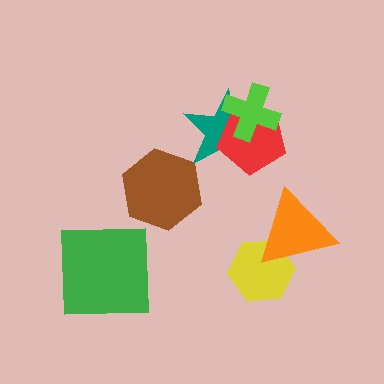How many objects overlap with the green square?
0 objects overlap with the green square.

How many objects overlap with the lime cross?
2 objects overlap with the lime cross.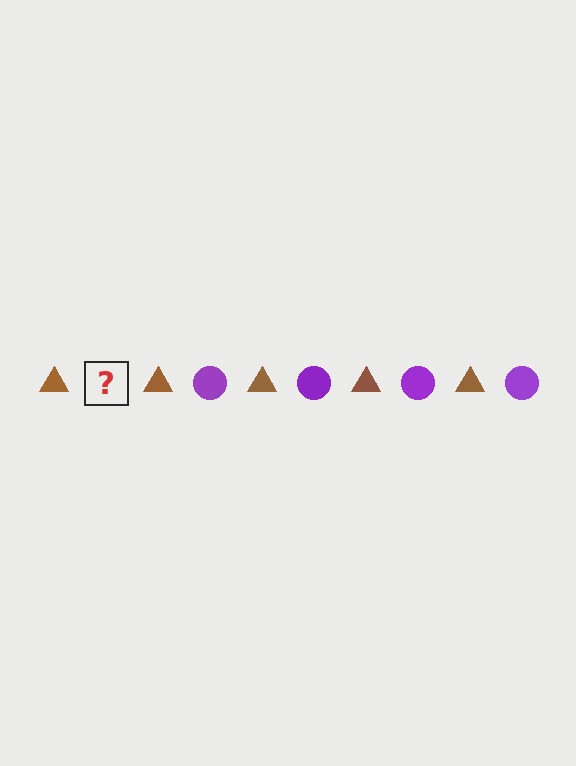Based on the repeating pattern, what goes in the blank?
The blank should be a purple circle.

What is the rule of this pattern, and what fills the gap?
The rule is that the pattern alternates between brown triangle and purple circle. The gap should be filled with a purple circle.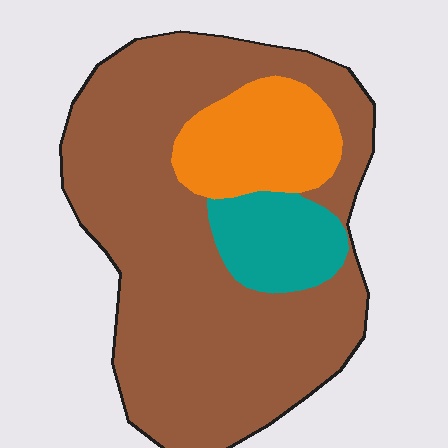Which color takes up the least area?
Teal, at roughly 10%.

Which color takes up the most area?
Brown, at roughly 75%.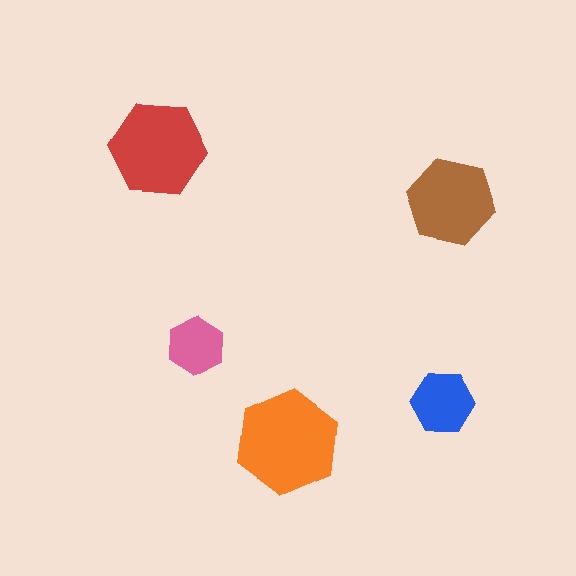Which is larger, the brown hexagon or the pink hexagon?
The brown one.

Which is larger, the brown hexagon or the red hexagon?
The red one.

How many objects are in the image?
There are 5 objects in the image.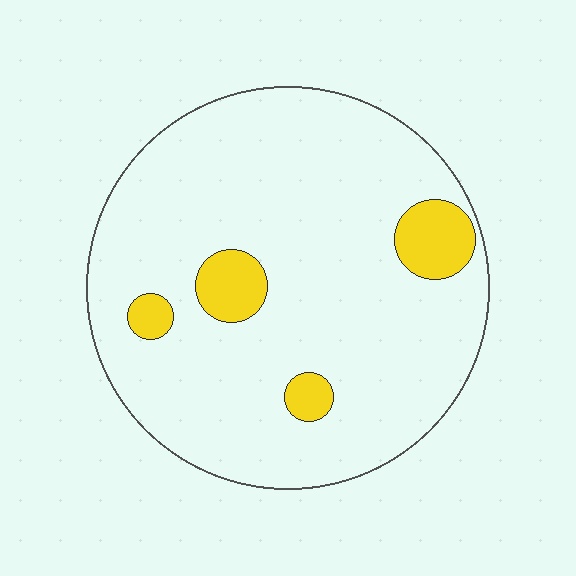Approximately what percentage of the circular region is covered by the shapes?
Approximately 10%.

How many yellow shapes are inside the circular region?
4.